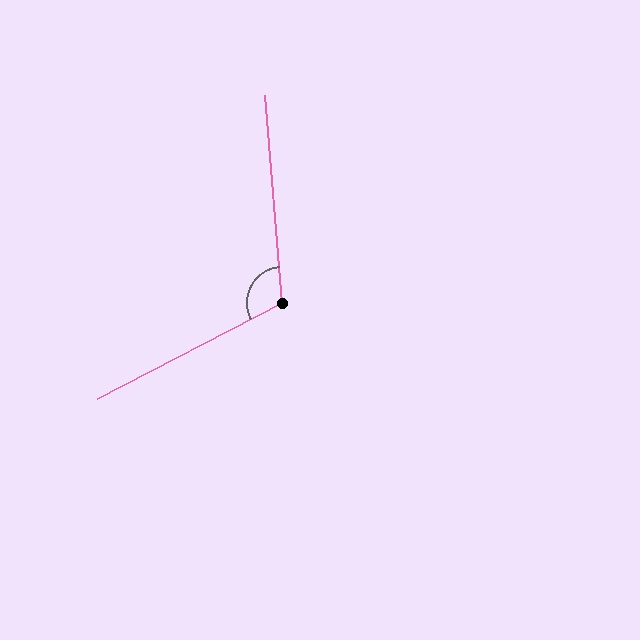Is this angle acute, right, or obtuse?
It is obtuse.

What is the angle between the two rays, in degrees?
Approximately 113 degrees.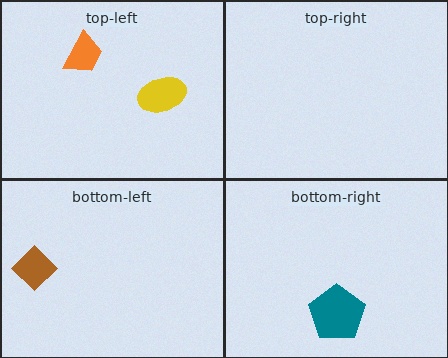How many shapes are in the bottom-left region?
1.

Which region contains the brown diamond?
The bottom-left region.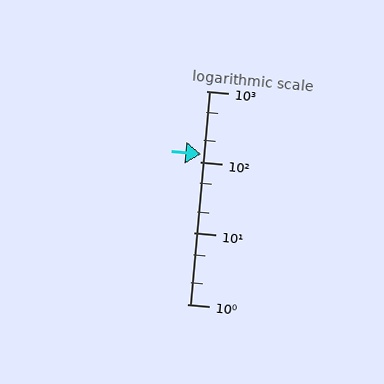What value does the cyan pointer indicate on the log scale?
The pointer indicates approximately 130.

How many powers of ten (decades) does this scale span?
The scale spans 3 decades, from 1 to 1000.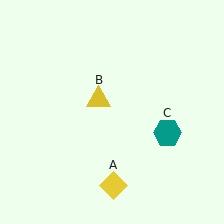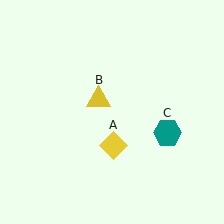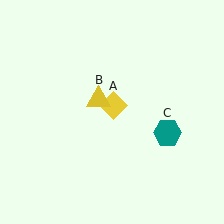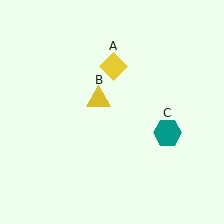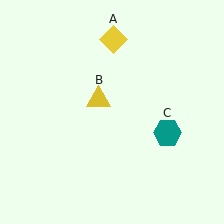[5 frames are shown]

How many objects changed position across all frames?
1 object changed position: yellow diamond (object A).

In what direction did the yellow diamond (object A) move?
The yellow diamond (object A) moved up.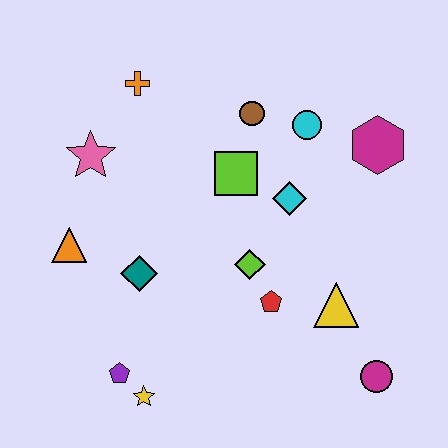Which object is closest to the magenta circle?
The yellow triangle is closest to the magenta circle.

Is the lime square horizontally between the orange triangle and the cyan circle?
Yes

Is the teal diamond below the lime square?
Yes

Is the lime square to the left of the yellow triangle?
Yes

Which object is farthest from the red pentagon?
The orange cross is farthest from the red pentagon.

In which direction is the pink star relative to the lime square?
The pink star is to the left of the lime square.